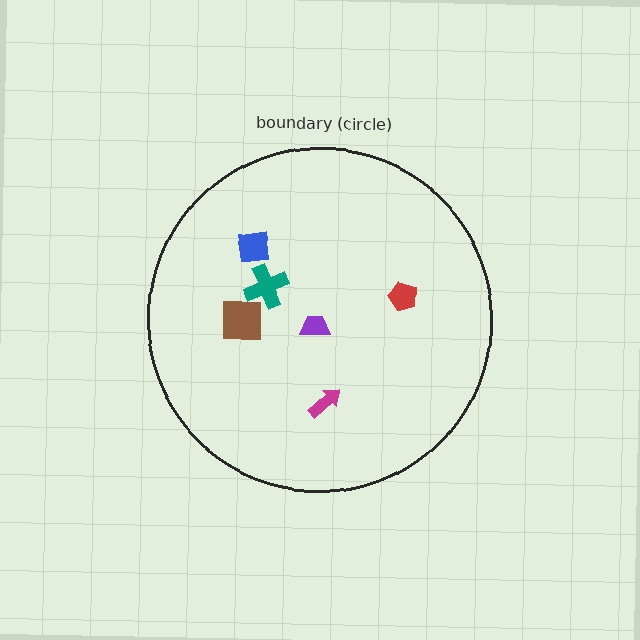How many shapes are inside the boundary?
6 inside, 0 outside.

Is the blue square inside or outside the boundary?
Inside.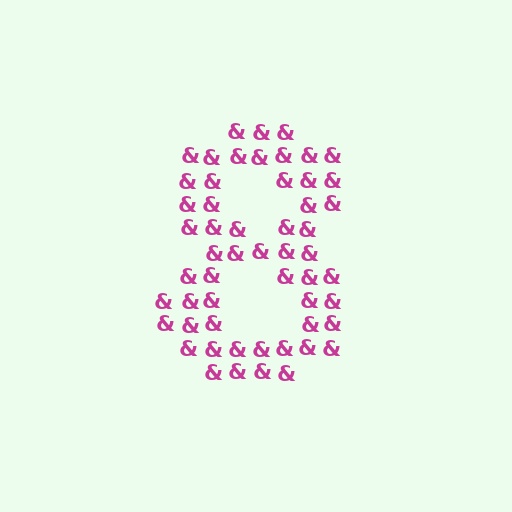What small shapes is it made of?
It is made of small ampersands.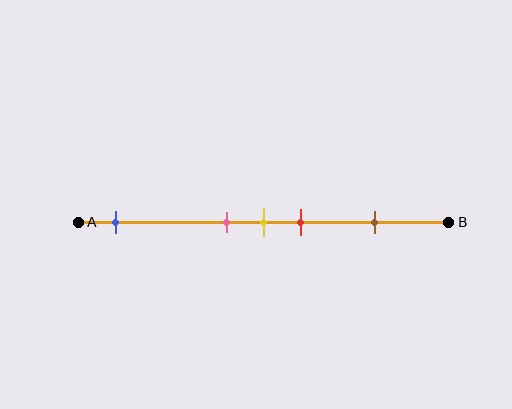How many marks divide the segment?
There are 5 marks dividing the segment.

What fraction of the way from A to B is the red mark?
The red mark is approximately 60% (0.6) of the way from A to B.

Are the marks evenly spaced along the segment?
No, the marks are not evenly spaced.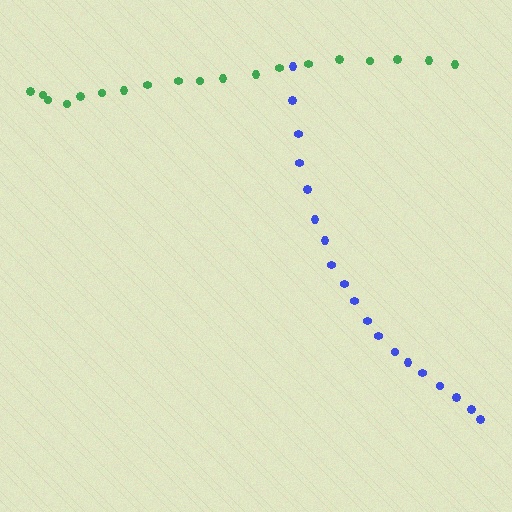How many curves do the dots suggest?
There are 2 distinct paths.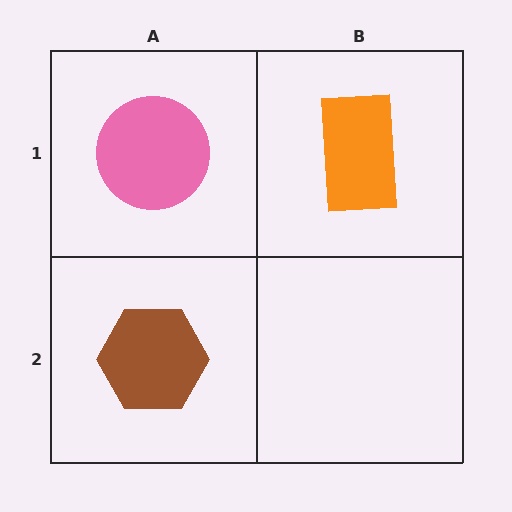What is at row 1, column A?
A pink circle.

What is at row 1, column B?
An orange rectangle.